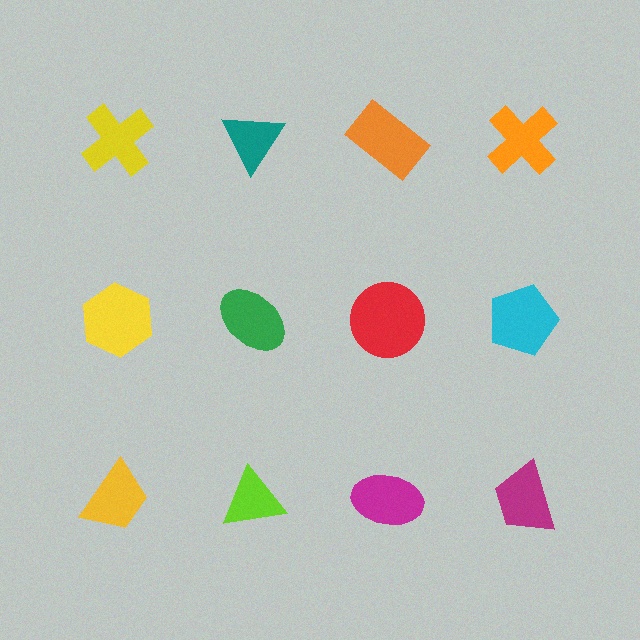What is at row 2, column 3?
A red circle.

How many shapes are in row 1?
4 shapes.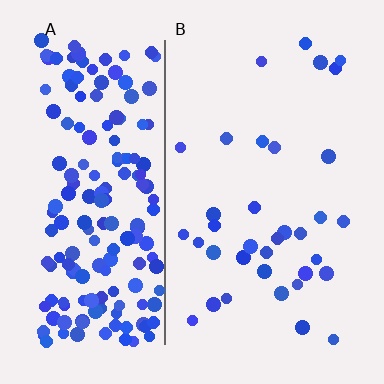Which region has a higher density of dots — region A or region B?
A (the left).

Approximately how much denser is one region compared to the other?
Approximately 5.1× — region A over region B.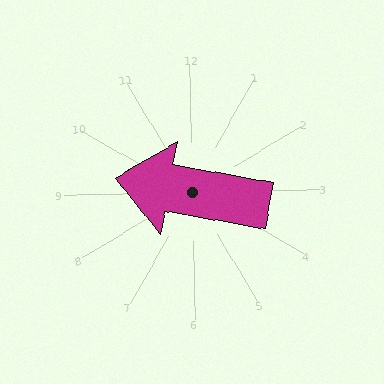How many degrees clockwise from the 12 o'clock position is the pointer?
Approximately 281 degrees.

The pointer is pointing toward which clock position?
Roughly 9 o'clock.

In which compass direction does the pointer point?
West.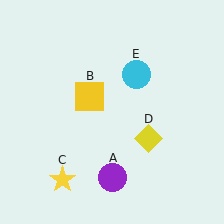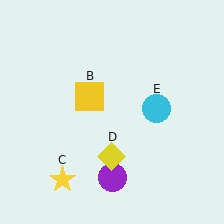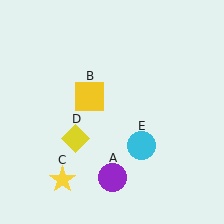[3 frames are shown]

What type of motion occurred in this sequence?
The yellow diamond (object D), cyan circle (object E) rotated clockwise around the center of the scene.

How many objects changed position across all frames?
2 objects changed position: yellow diamond (object D), cyan circle (object E).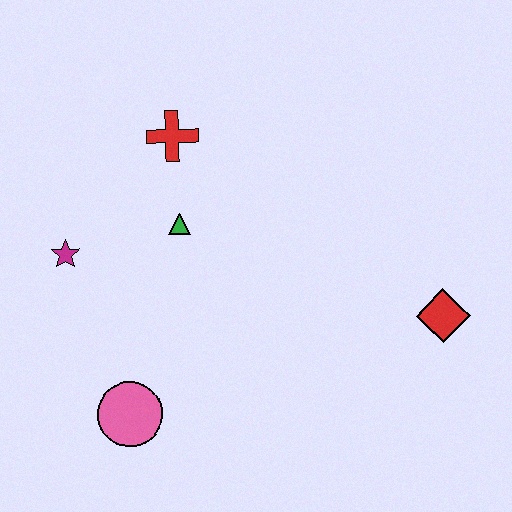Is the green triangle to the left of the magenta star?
No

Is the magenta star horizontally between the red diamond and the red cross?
No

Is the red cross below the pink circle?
No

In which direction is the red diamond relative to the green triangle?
The red diamond is to the right of the green triangle.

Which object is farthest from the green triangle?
The red diamond is farthest from the green triangle.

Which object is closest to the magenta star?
The green triangle is closest to the magenta star.